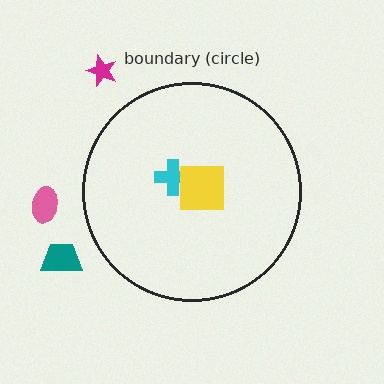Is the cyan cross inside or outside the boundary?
Inside.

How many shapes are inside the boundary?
2 inside, 3 outside.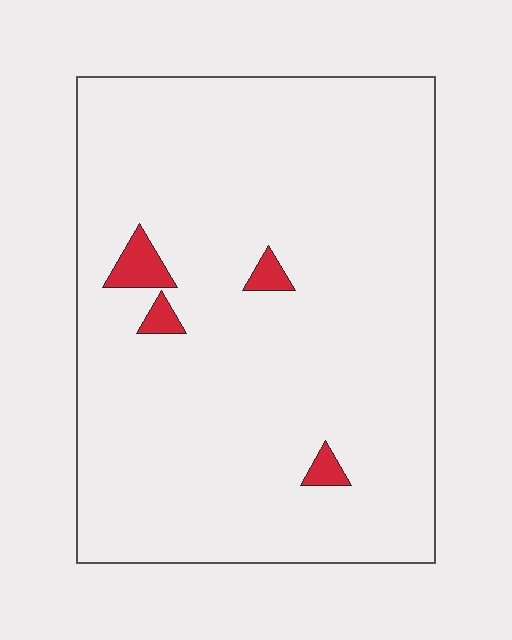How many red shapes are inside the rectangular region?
4.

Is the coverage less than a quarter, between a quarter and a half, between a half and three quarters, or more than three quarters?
Less than a quarter.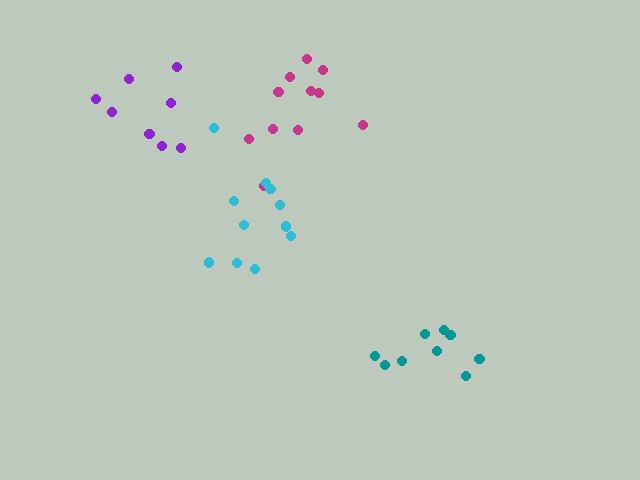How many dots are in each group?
Group 1: 8 dots, Group 2: 11 dots, Group 3: 9 dots, Group 4: 11 dots (39 total).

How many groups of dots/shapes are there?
There are 4 groups.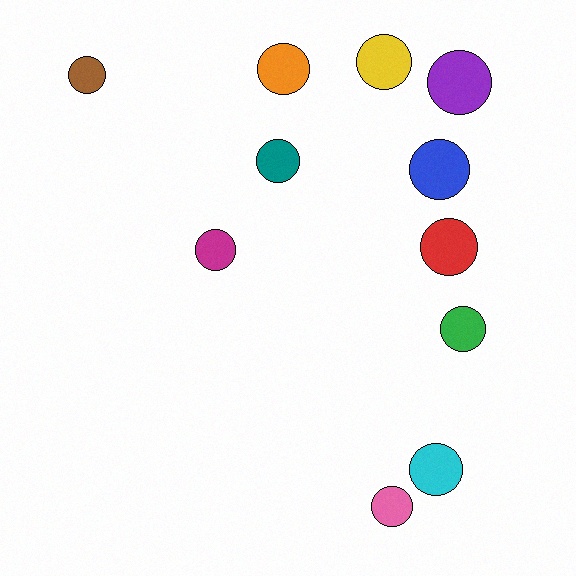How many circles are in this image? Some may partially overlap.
There are 11 circles.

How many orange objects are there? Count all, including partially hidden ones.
There is 1 orange object.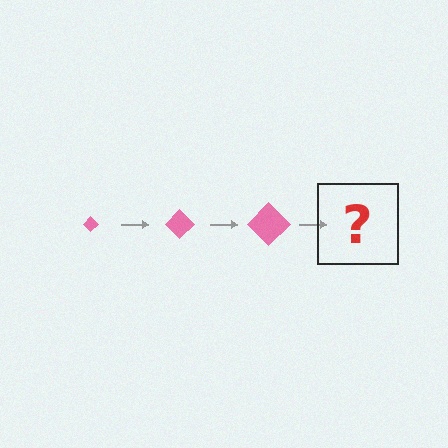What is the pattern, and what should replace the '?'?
The pattern is that the diamond gets progressively larger each step. The '?' should be a pink diamond, larger than the previous one.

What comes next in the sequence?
The next element should be a pink diamond, larger than the previous one.